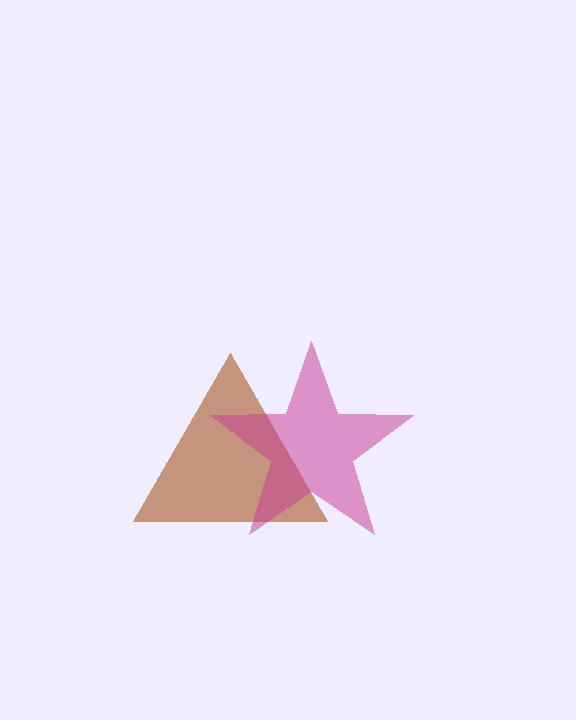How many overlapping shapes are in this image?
There are 2 overlapping shapes in the image.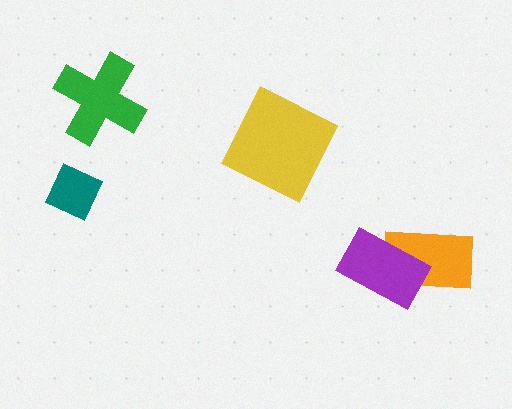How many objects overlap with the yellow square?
0 objects overlap with the yellow square.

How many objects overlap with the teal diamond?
0 objects overlap with the teal diamond.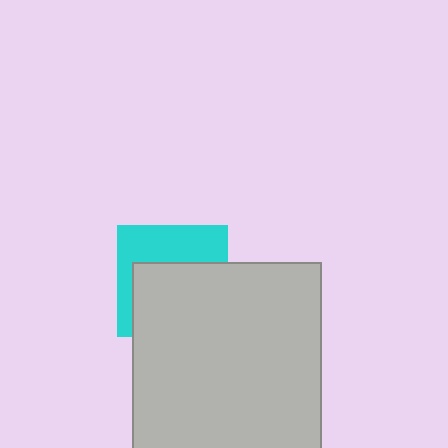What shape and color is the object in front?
The object in front is a light gray rectangle.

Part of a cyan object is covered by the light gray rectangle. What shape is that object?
It is a square.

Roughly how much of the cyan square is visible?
A small part of it is visible (roughly 41%).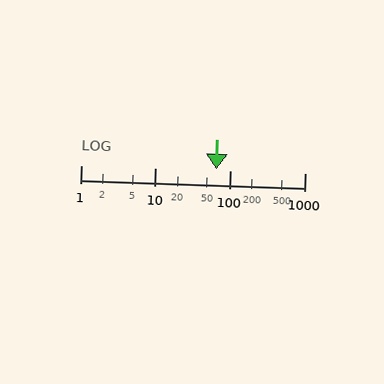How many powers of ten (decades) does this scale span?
The scale spans 3 decades, from 1 to 1000.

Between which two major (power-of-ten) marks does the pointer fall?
The pointer is between 10 and 100.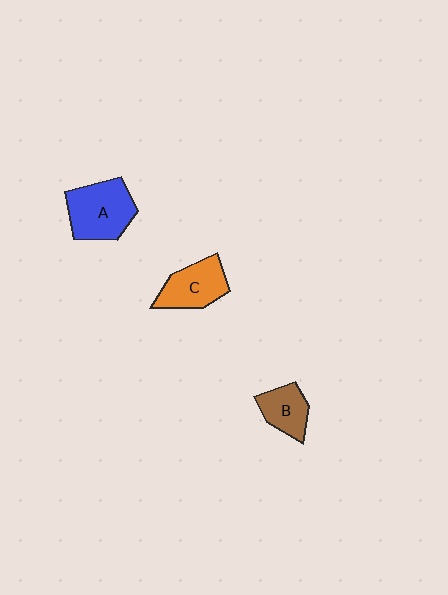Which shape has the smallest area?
Shape B (brown).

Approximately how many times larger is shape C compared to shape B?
Approximately 1.3 times.